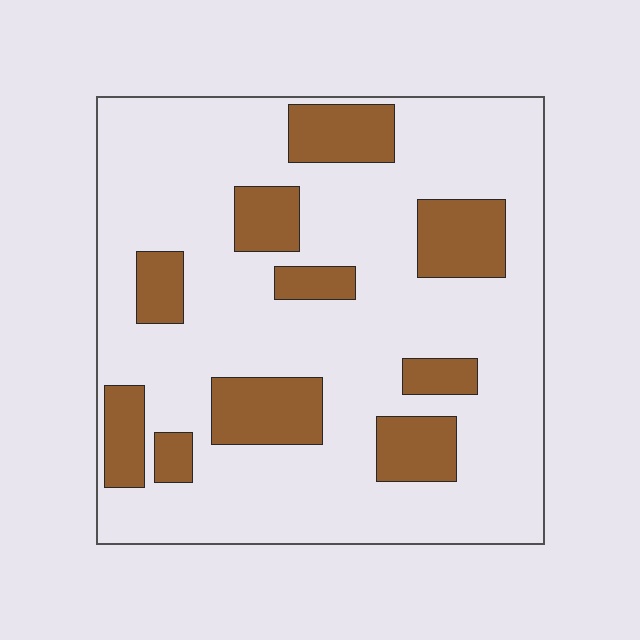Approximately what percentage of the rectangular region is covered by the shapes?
Approximately 25%.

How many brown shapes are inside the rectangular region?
10.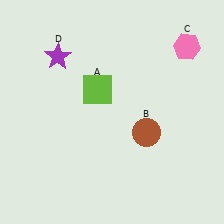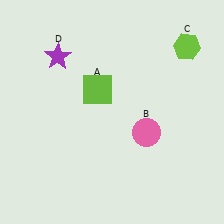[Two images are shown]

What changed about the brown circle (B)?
In Image 1, B is brown. In Image 2, it changed to pink.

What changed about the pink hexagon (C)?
In Image 1, C is pink. In Image 2, it changed to lime.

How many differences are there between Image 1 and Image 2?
There are 2 differences between the two images.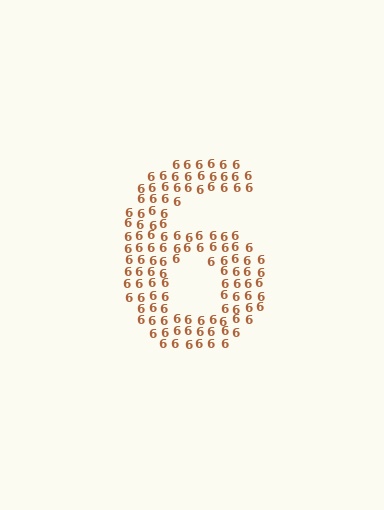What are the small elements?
The small elements are digit 6's.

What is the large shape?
The large shape is the digit 6.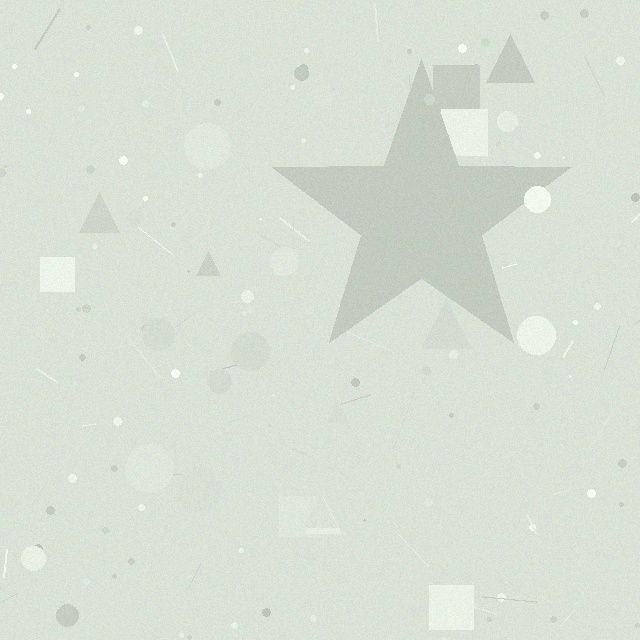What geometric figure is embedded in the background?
A star is embedded in the background.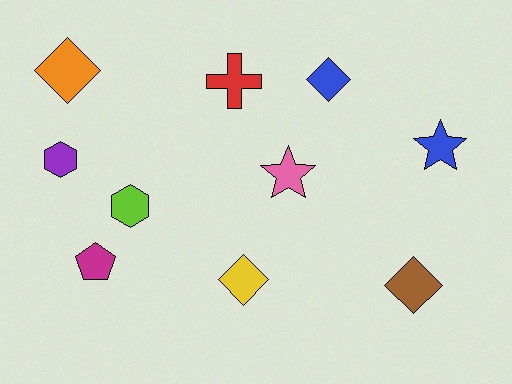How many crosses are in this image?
There is 1 cross.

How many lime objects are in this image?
There is 1 lime object.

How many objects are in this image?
There are 10 objects.